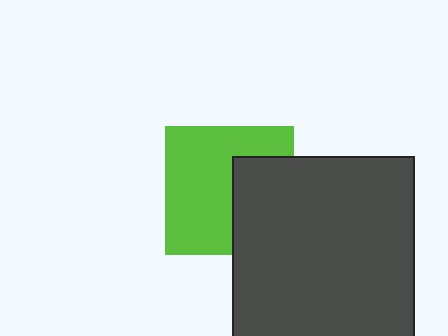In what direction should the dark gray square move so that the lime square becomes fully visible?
The dark gray square should move right. That is the shortest direction to clear the overlap and leave the lime square fully visible.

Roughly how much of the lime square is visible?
About half of it is visible (roughly 63%).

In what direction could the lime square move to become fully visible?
The lime square could move left. That would shift it out from behind the dark gray square entirely.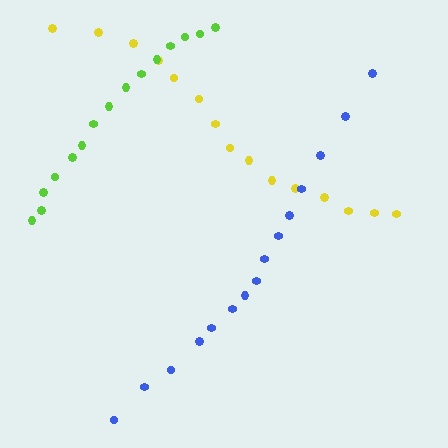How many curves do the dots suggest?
There are 3 distinct paths.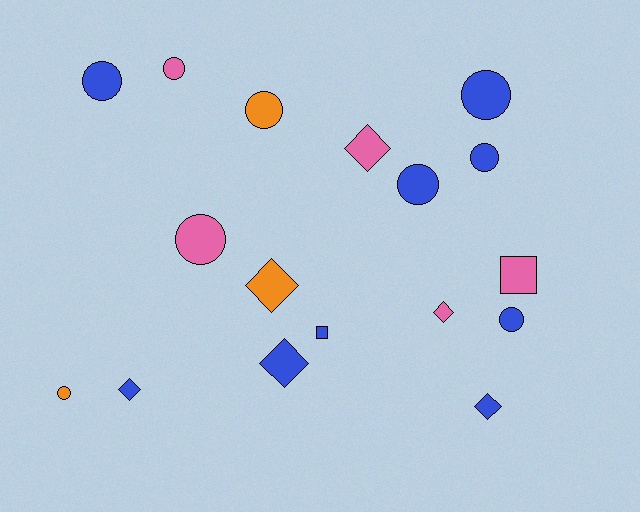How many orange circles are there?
There are 2 orange circles.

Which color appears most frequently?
Blue, with 9 objects.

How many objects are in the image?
There are 17 objects.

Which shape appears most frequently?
Circle, with 9 objects.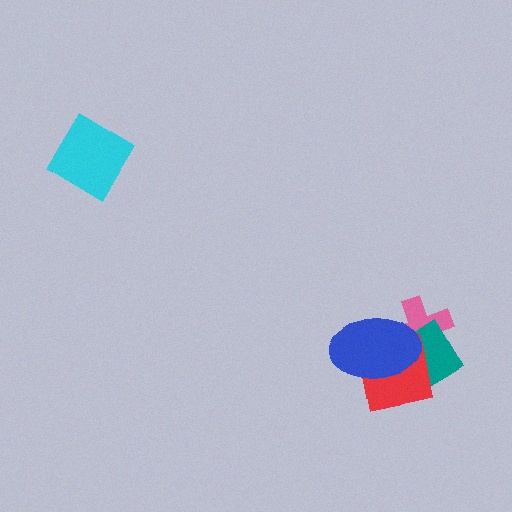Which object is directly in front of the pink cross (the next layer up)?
The teal diamond is directly in front of the pink cross.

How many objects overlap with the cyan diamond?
0 objects overlap with the cyan diamond.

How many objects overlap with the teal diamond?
3 objects overlap with the teal diamond.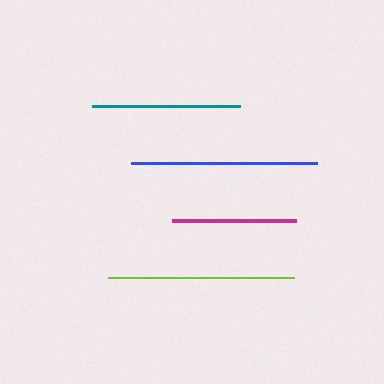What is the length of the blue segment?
The blue segment is approximately 185 pixels long.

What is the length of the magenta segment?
The magenta segment is approximately 124 pixels long.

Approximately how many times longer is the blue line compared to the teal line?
The blue line is approximately 1.3 times the length of the teal line.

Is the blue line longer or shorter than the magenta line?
The blue line is longer than the magenta line.